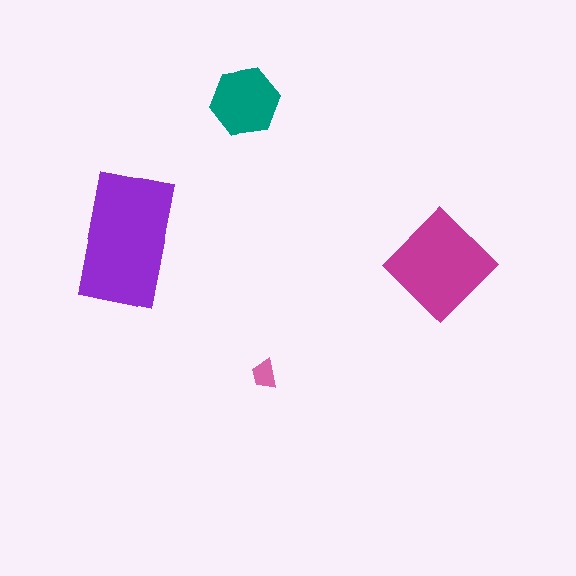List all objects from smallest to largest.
The pink trapezoid, the teal hexagon, the magenta diamond, the purple rectangle.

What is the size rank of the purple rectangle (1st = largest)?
1st.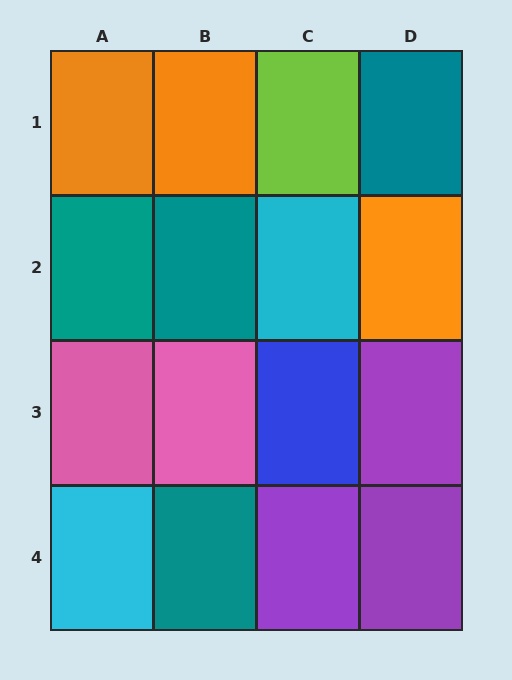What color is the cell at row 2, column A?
Teal.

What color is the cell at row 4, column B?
Teal.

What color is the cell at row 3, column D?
Purple.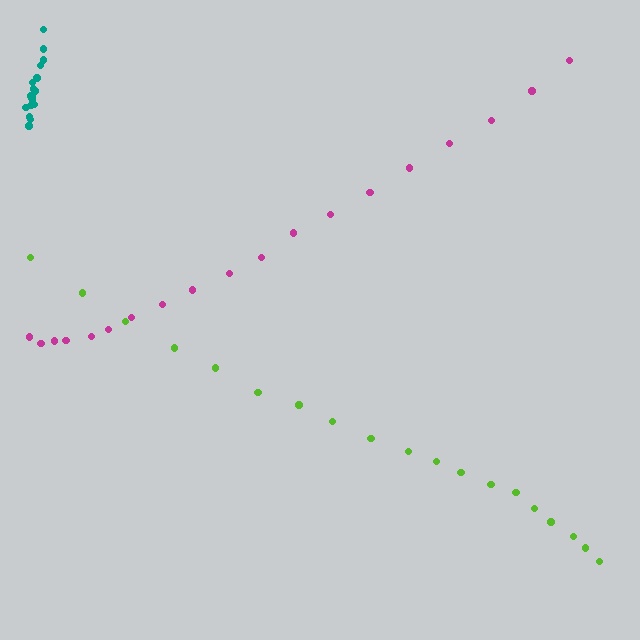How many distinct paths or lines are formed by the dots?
There are 3 distinct paths.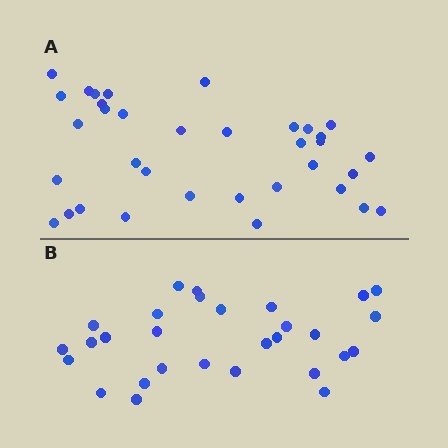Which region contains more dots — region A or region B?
Region A (the top region) has more dots.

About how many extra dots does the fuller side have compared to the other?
Region A has about 6 more dots than region B.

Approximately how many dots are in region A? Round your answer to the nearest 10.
About 40 dots. (The exact count is 35, which rounds to 40.)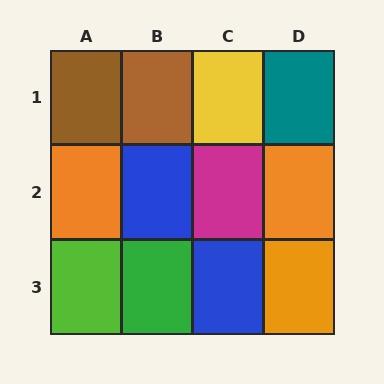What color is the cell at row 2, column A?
Orange.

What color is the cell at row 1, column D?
Teal.